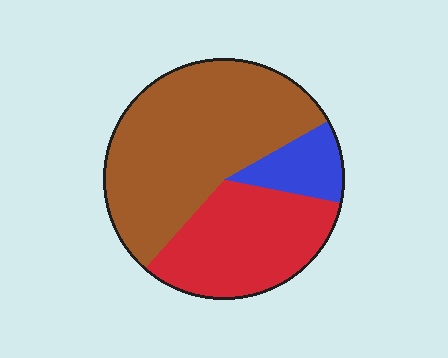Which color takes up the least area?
Blue, at roughly 10%.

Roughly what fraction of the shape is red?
Red takes up between a quarter and a half of the shape.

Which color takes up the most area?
Brown, at roughly 55%.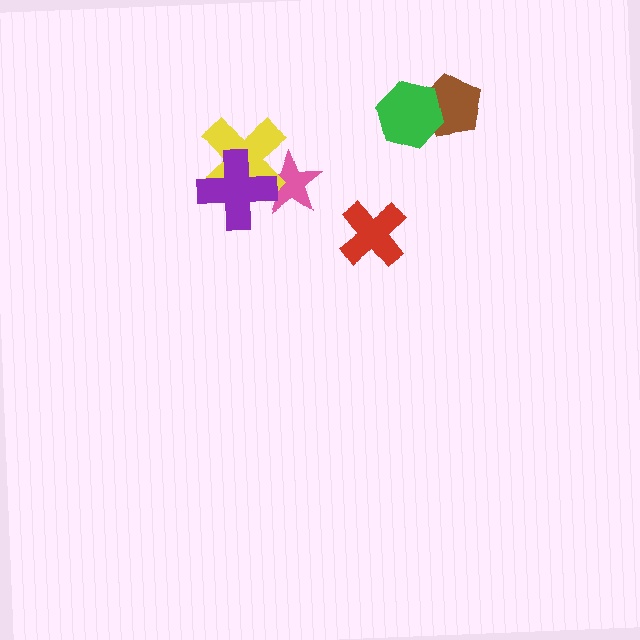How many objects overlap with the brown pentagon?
1 object overlaps with the brown pentagon.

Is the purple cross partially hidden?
No, no other shape covers it.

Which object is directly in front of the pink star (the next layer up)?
The yellow cross is directly in front of the pink star.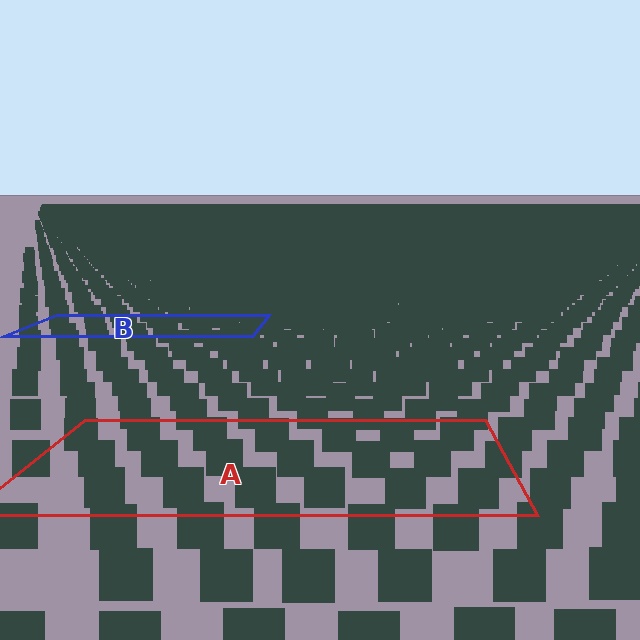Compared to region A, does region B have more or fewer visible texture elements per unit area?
Region B has more texture elements per unit area — they are packed more densely because it is farther away.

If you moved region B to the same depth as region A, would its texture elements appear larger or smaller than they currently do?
They would appear larger. At a closer depth, the same texture elements are projected at a bigger on-screen size.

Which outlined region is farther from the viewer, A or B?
Region B is farther from the viewer — the texture elements inside it appear smaller and more densely packed.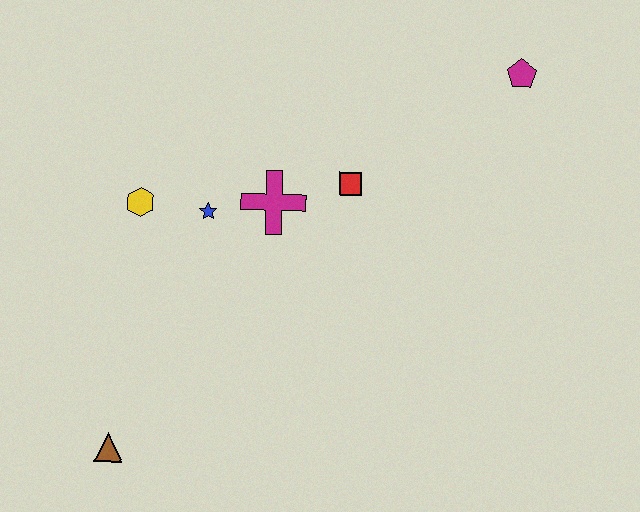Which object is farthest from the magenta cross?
The brown triangle is farthest from the magenta cross.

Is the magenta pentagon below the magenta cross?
No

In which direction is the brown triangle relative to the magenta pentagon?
The brown triangle is to the left of the magenta pentagon.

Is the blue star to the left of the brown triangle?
No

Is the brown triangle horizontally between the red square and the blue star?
No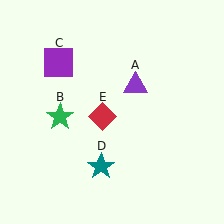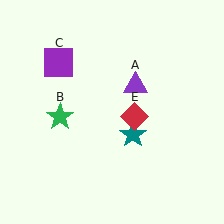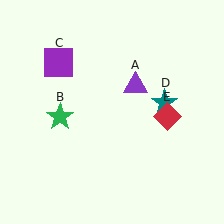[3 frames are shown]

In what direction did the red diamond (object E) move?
The red diamond (object E) moved right.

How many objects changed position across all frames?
2 objects changed position: teal star (object D), red diamond (object E).